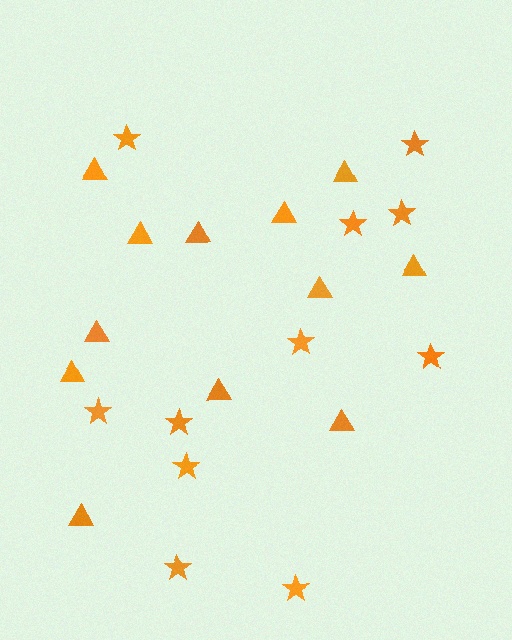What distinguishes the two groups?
There are 2 groups: one group of triangles (12) and one group of stars (11).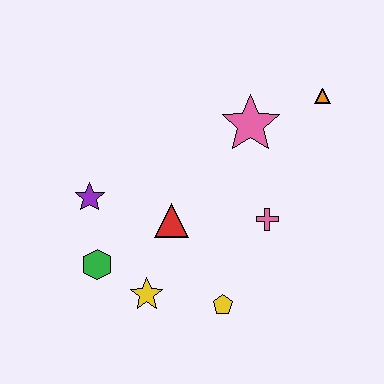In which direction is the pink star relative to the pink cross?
The pink star is above the pink cross.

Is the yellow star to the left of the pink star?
Yes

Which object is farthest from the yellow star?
The orange triangle is farthest from the yellow star.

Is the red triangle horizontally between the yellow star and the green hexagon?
No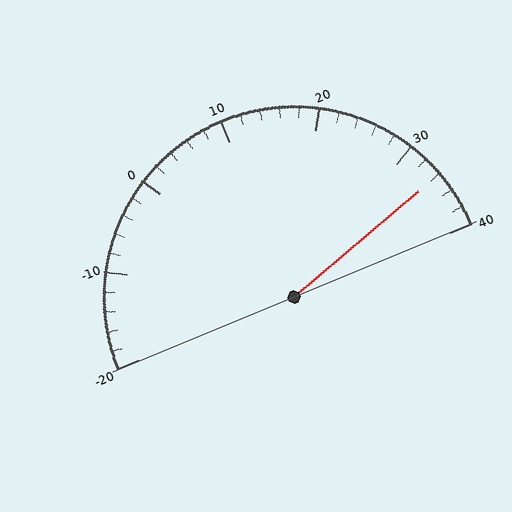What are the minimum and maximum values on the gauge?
The gauge ranges from -20 to 40.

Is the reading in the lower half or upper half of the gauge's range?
The reading is in the upper half of the range (-20 to 40).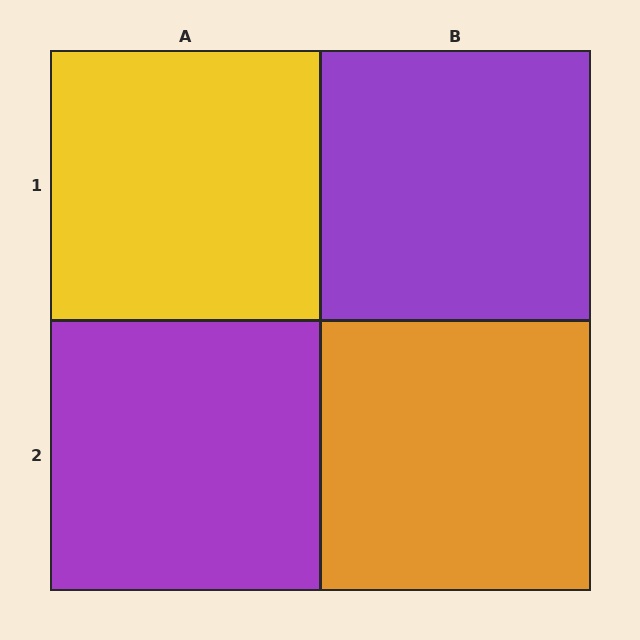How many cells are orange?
1 cell is orange.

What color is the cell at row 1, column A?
Yellow.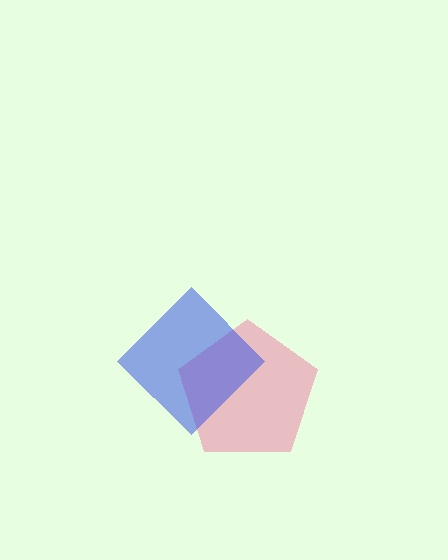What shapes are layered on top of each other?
The layered shapes are: a pink pentagon, a blue diamond.